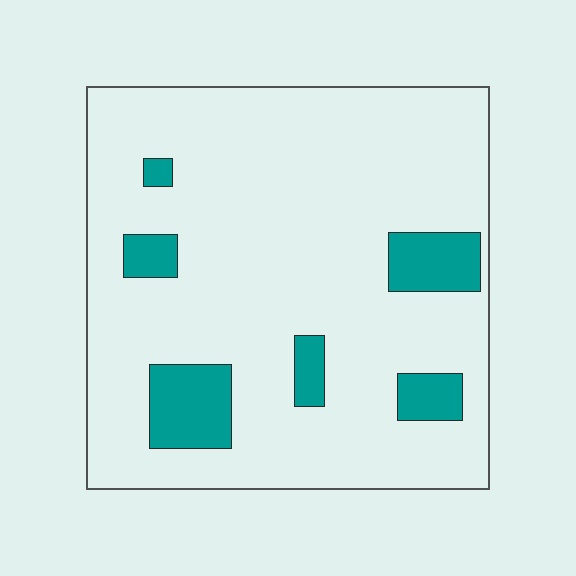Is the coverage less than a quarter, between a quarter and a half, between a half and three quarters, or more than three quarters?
Less than a quarter.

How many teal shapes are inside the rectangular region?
6.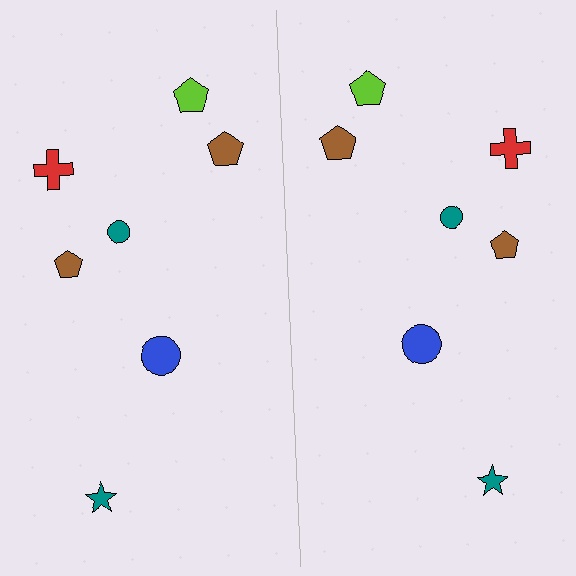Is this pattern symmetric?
Yes, this pattern has bilateral (reflection) symmetry.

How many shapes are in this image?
There are 14 shapes in this image.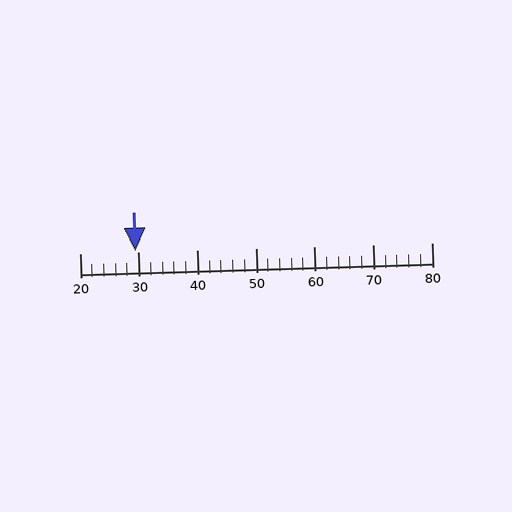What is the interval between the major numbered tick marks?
The major tick marks are spaced 10 units apart.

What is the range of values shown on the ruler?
The ruler shows values from 20 to 80.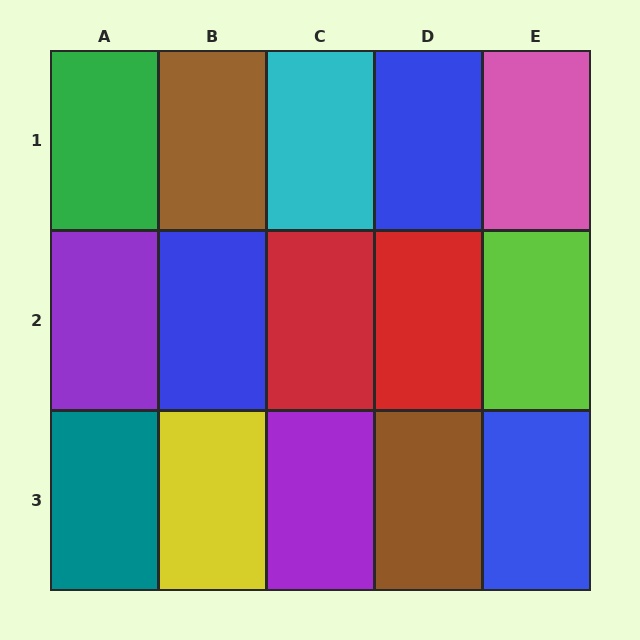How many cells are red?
2 cells are red.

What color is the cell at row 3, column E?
Blue.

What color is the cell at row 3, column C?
Purple.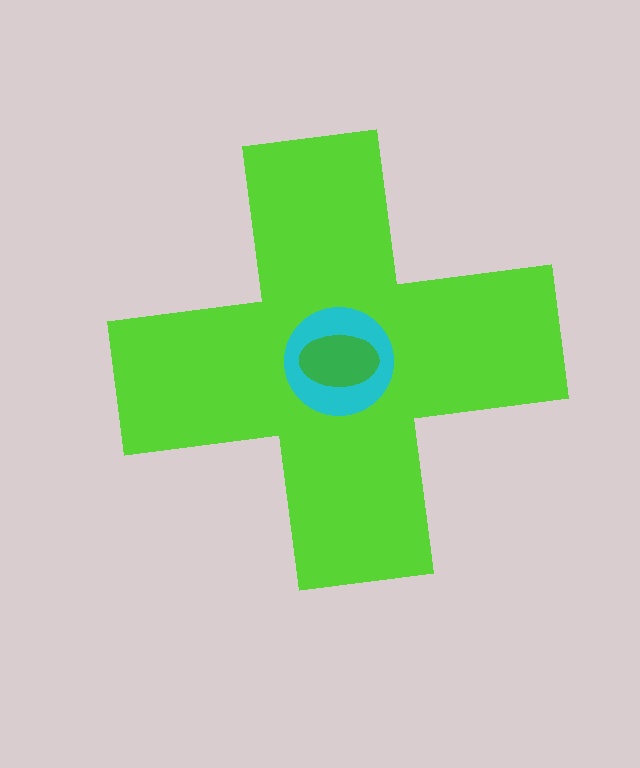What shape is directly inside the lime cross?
The cyan circle.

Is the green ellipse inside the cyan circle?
Yes.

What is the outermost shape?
The lime cross.